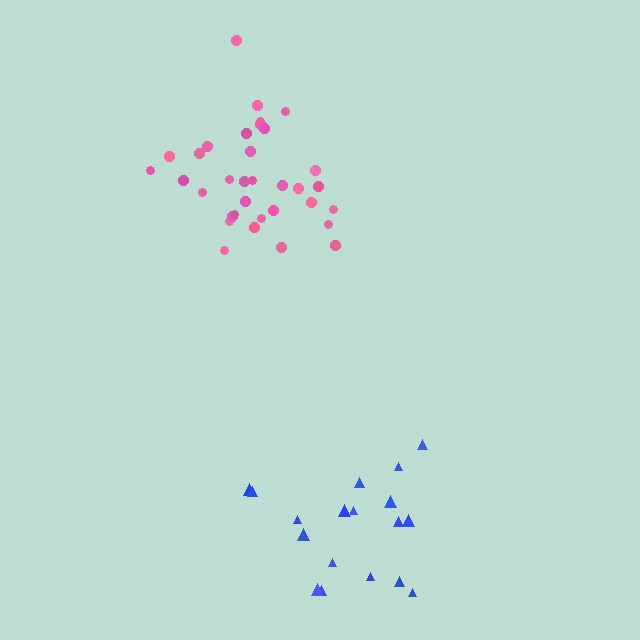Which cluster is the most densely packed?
Pink.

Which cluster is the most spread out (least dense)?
Blue.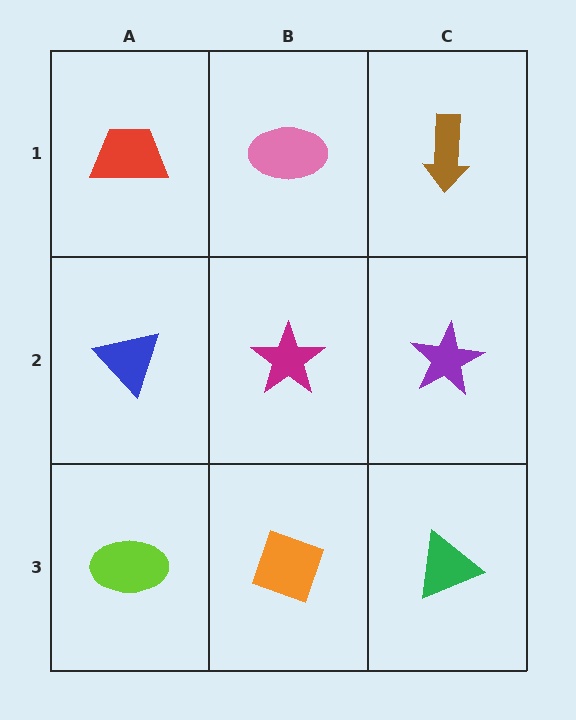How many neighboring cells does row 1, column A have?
2.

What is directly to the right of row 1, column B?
A brown arrow.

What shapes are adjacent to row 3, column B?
A magenta star (row 2, column B), a lime ellipse (row 3, column A), a green triangle (row 3, column C).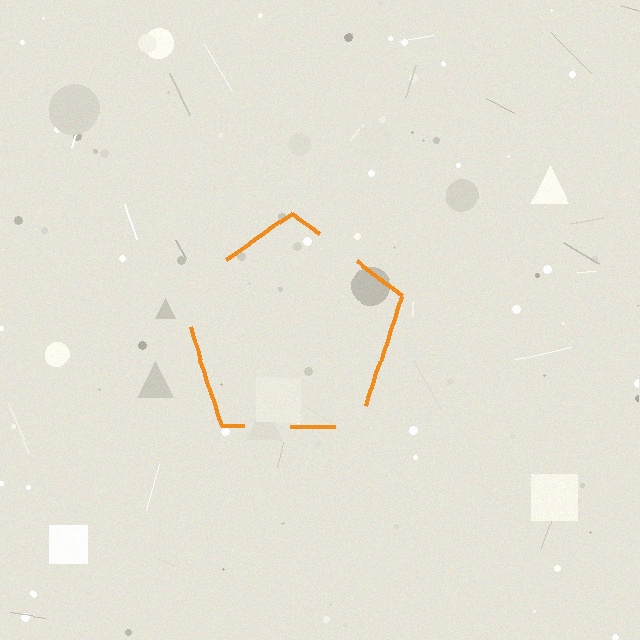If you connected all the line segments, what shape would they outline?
They would outline a pentagon.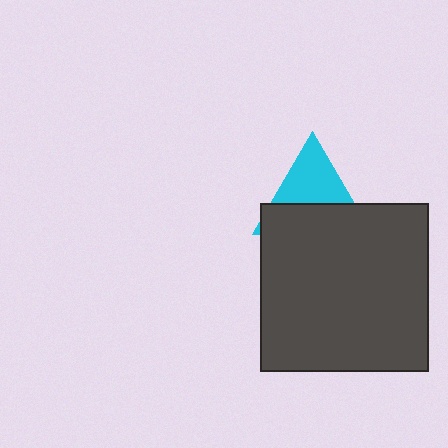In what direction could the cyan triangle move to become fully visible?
The cyan triangle could move up. That would shift it out from behind the dark gray square entirely.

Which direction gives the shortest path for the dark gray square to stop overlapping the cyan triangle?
Moving down gives the shortest separation.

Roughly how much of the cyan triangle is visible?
About half of it is visible (roughly 49%).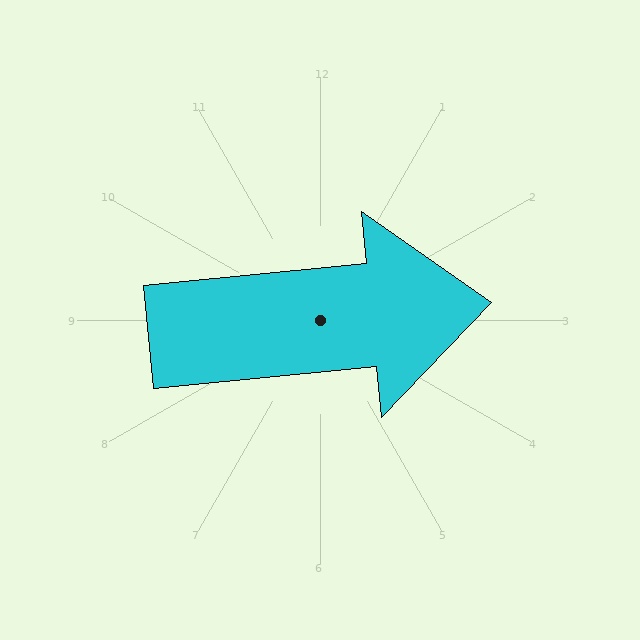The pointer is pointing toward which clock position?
Roughly 3 o'clock.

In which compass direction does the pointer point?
East.